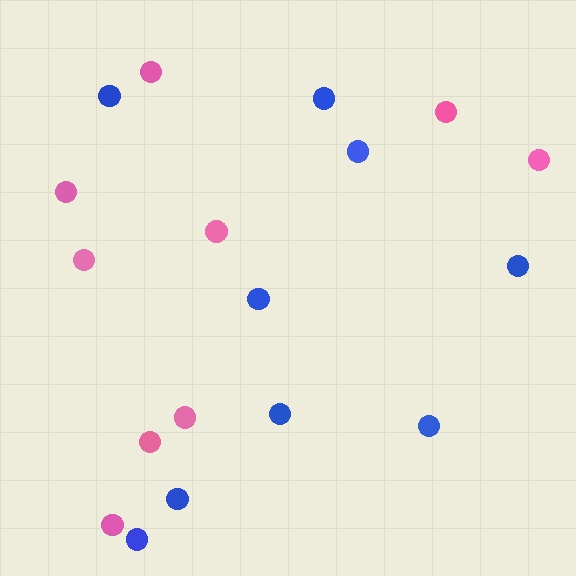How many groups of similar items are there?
There are 2 groups: one group of blue circles (9) and one group of pink circles (9).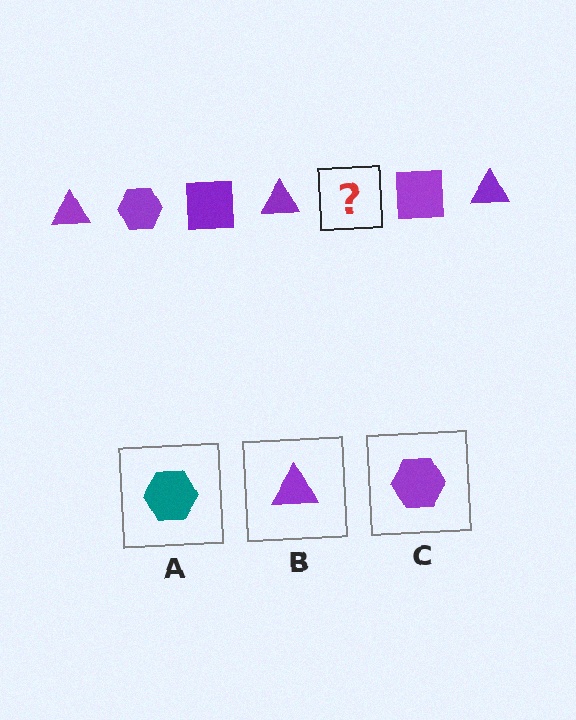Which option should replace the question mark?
Option C.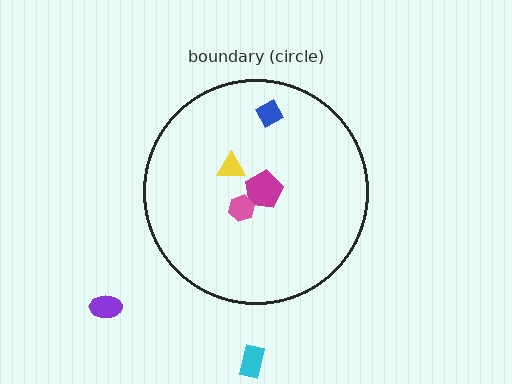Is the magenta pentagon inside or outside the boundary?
Inside.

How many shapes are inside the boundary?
4 inside, 2 outside.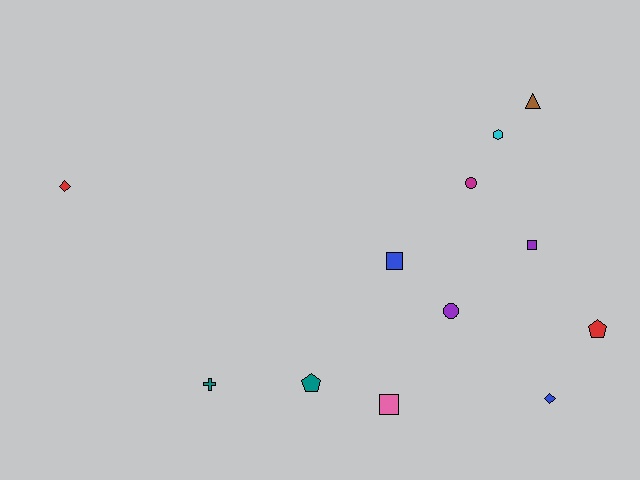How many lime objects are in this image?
There are no lime objects.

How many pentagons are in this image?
There are 2 pentagons.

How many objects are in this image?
There are 12 objects.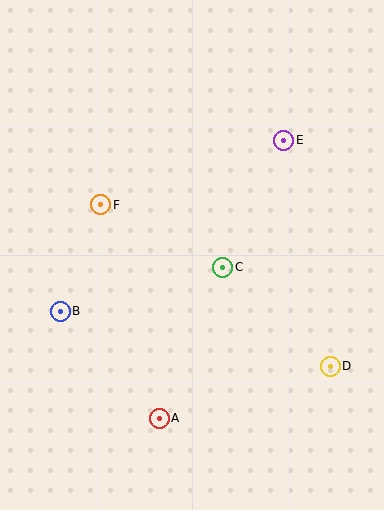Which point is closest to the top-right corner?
Point E is closest to the top-right corner.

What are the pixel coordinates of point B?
Point B is at (60, 311).